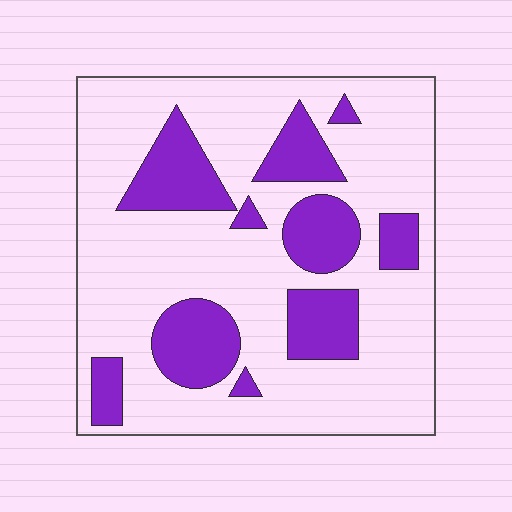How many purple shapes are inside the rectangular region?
10.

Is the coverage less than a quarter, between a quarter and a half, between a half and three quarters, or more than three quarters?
Between a quarter and a half.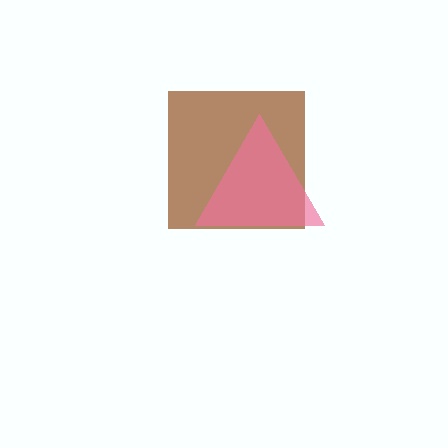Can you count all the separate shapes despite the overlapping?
Yes, there are 2 separate shapes.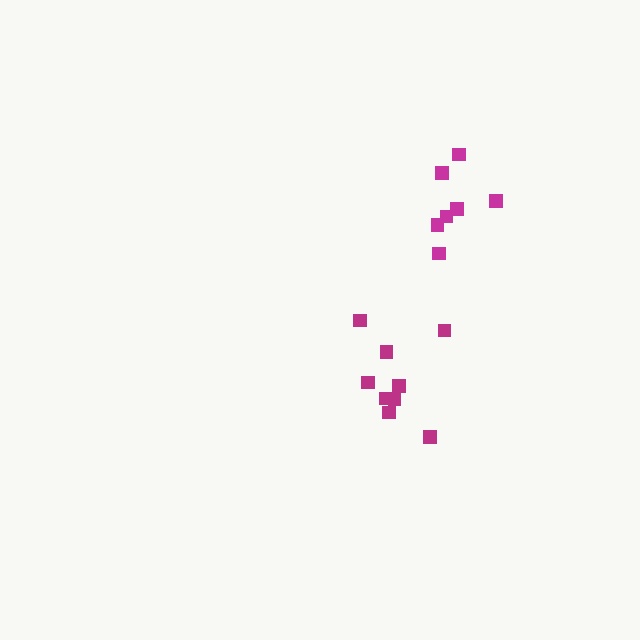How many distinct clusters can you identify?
There are 2 distinct clusters.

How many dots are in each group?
Group 1: 9 dots, Group 2: 7 dots (16 total).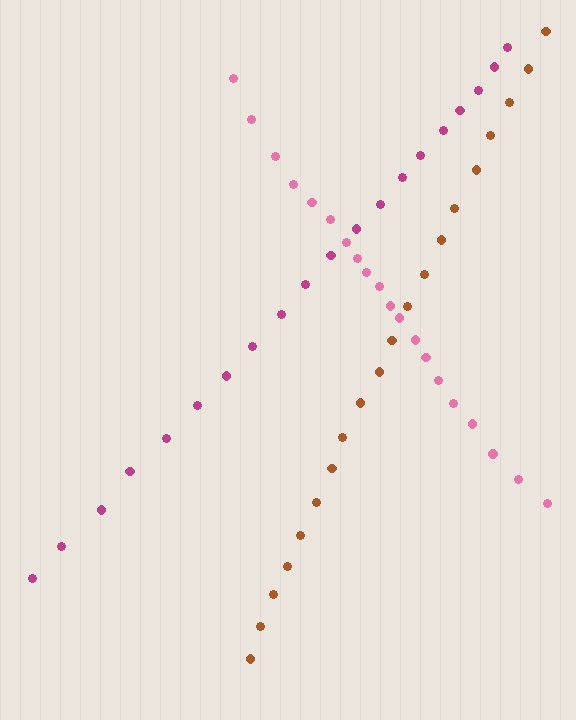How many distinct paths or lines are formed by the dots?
There are 3 distinct paths.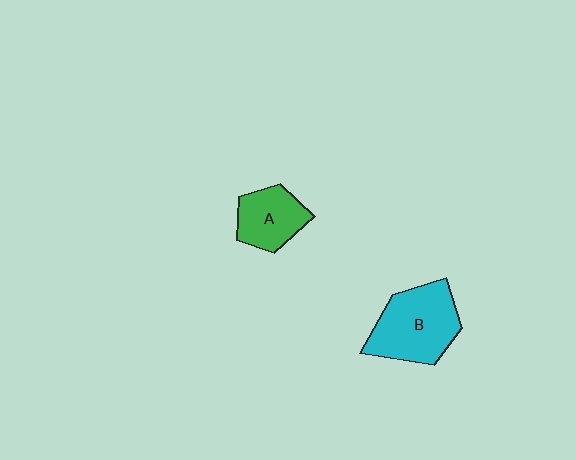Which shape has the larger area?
Shape B (cyan).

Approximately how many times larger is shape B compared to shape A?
Approximately 1.6 times.